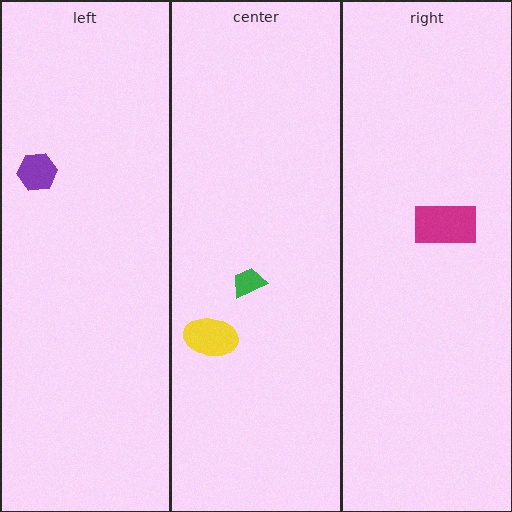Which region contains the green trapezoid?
The center region.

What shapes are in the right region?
The magenta rectangle.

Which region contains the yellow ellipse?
The center region.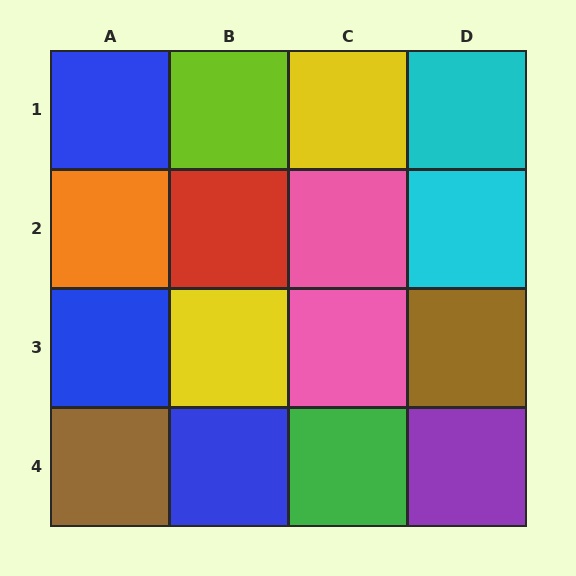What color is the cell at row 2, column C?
Pink.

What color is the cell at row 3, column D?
Brown.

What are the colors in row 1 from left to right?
Blue, lime, yellow, cyan.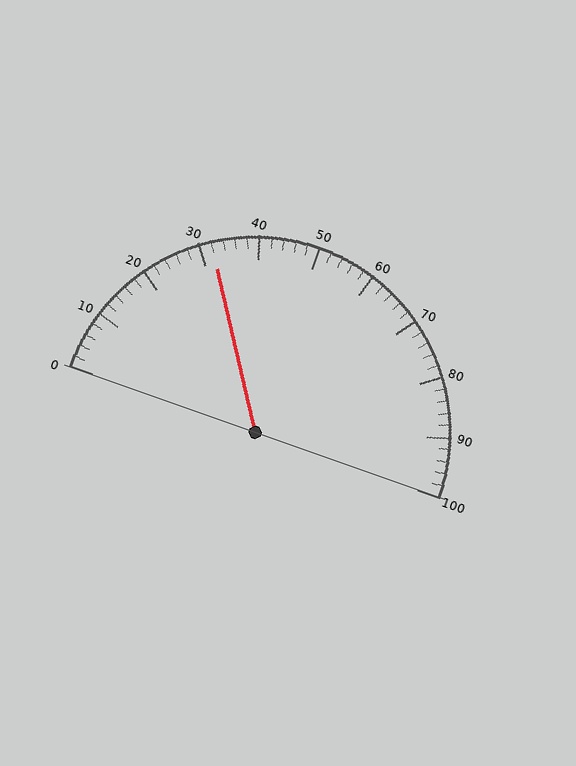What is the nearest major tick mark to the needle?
The nearest major tick mark is 30.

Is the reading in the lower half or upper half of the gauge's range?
The reading is in the lower half of the range (0 to 100).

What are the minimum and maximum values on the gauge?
The gauge ranges from 0 to 100.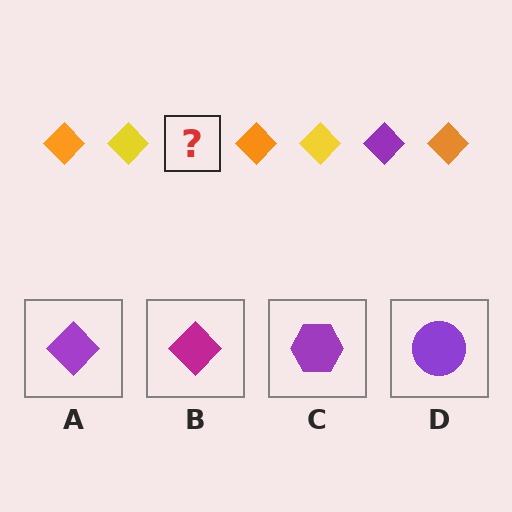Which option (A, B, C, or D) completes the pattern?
A.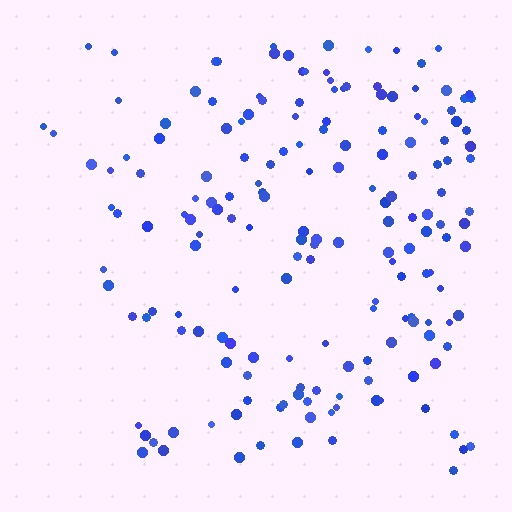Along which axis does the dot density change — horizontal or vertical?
Horizontal.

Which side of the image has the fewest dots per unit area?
The left.